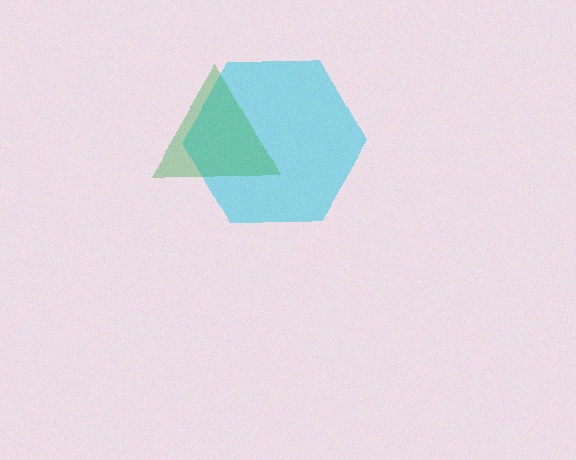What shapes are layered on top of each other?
The layered shapes are: a cyan hexagon, a green triangle.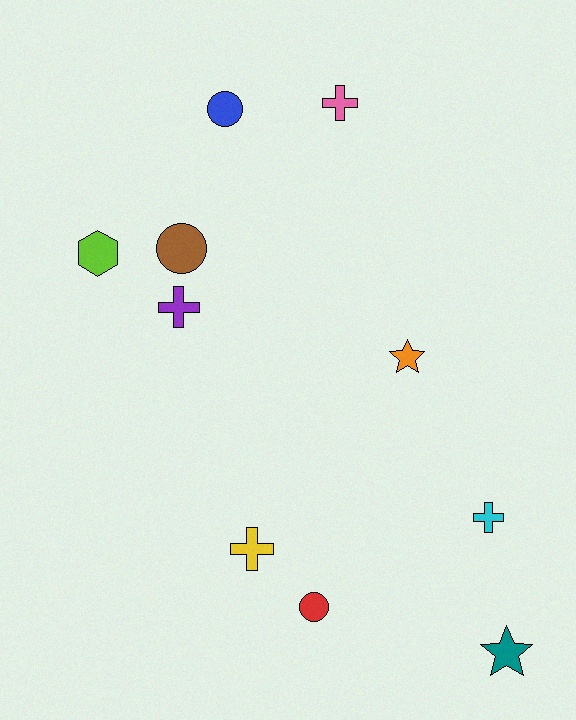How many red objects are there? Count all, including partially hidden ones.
There is 1 red object.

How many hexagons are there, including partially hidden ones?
There is 1 hexagon.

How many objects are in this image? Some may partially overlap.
There are 10 objects.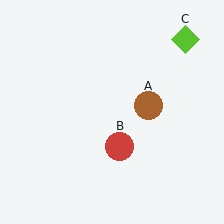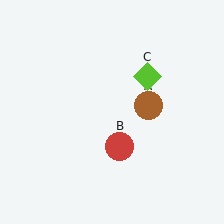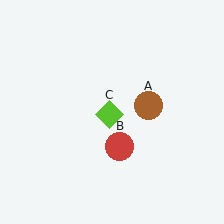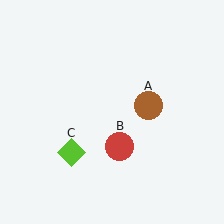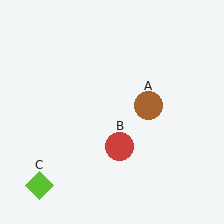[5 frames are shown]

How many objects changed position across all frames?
1 object changed position: lime diamond (object C).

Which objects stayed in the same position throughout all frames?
Brown circle (object A) and red circle (object B) remained stationary.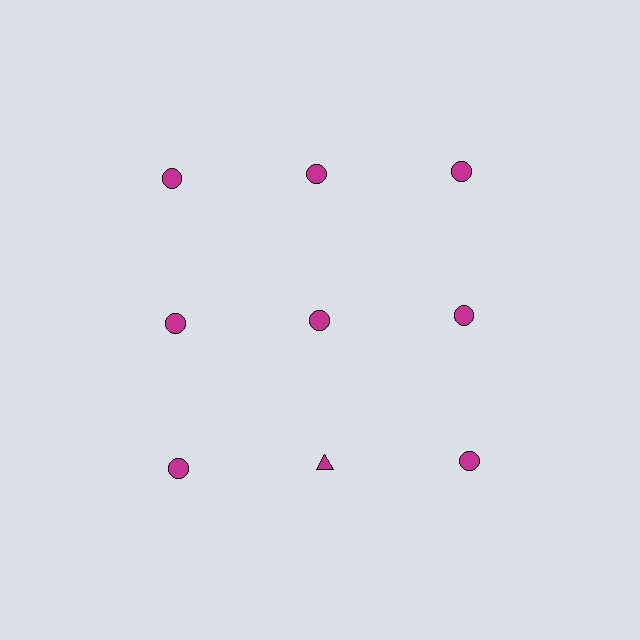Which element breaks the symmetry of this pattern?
The magenta triangle in the third row, second from left column breaks the symmetry. All other shapes are magenta circles.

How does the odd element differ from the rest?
It has a different shape: triangle instead of circle.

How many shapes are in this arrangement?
There are 9 shapes arranged in a grid pattern.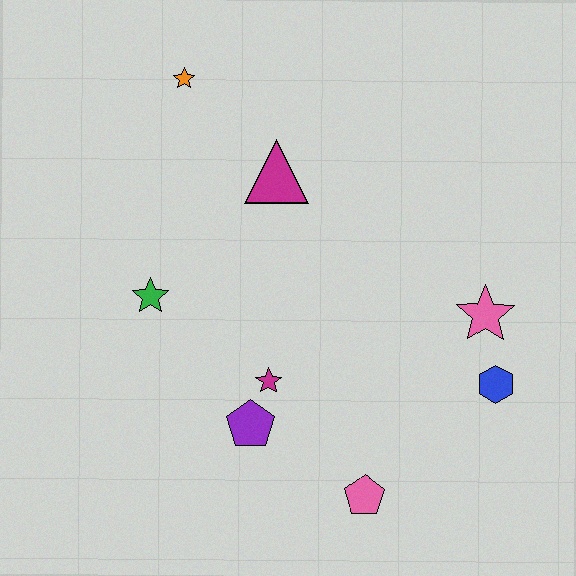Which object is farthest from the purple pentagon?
The orange star is farthest from the purple pentagon.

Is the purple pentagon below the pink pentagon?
No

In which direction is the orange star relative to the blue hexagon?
The orange star is to the left of the blue hexagon.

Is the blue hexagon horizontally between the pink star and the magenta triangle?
No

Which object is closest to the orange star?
The magenta triangle is closest to the orange star.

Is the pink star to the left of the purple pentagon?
No